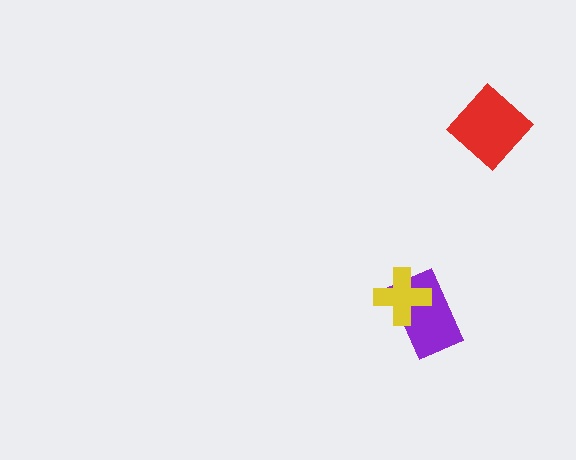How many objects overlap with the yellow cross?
1 object overlaps with the yellow cross.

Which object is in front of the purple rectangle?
The yellow cross is in front of the purple rectangle.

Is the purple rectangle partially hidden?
Yes, it is partially covered by another shape.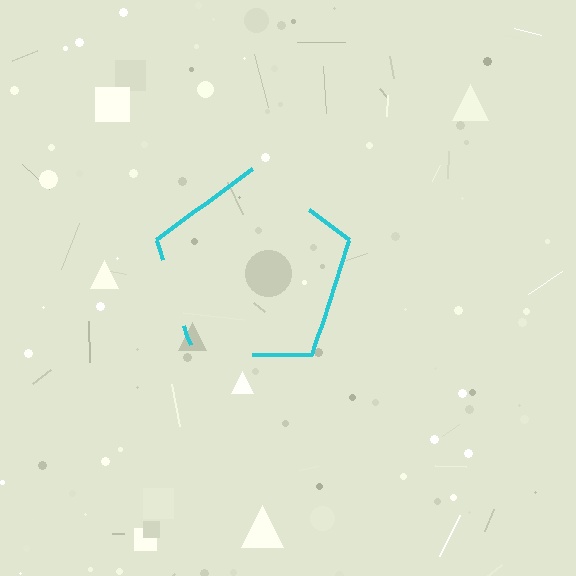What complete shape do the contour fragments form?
The contour fragments form a pentagon.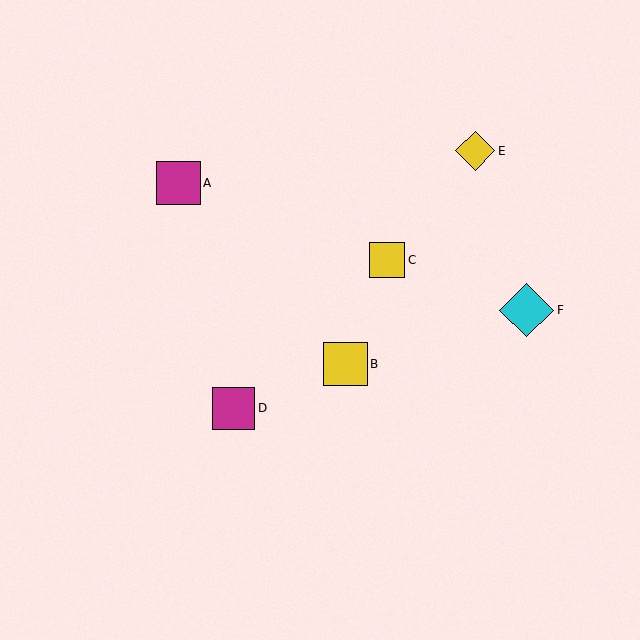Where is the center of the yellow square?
The center of the yellow square is at (346, 364).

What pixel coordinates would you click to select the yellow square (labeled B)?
Click at (346, 364) to select the yellow square B.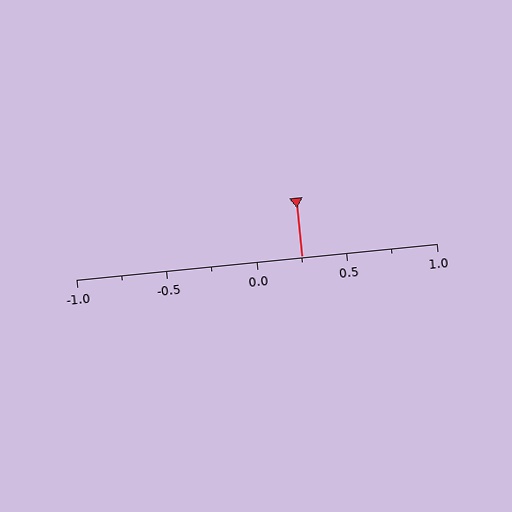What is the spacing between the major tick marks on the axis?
The major ticks are spaced 0.5 apart.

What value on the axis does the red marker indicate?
The marker indicates approximately 0.25.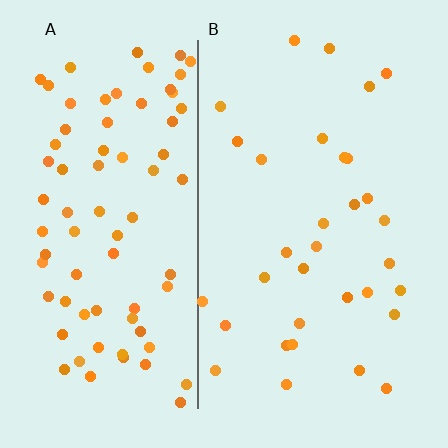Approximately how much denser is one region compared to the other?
Approximately 2.4× — region A over region B.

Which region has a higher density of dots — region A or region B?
A (the left).